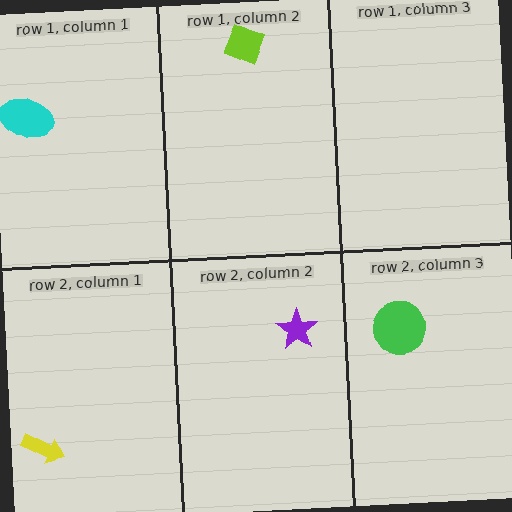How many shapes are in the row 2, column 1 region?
1.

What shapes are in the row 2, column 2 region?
The purple star.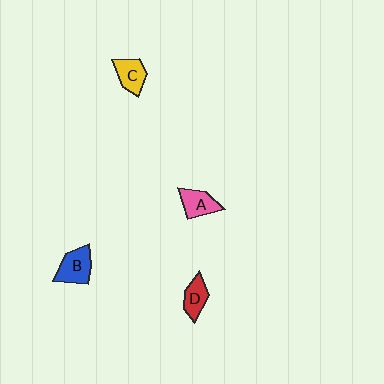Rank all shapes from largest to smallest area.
From largest to smallest: B (blue), A (pink), C (yellow), D (red).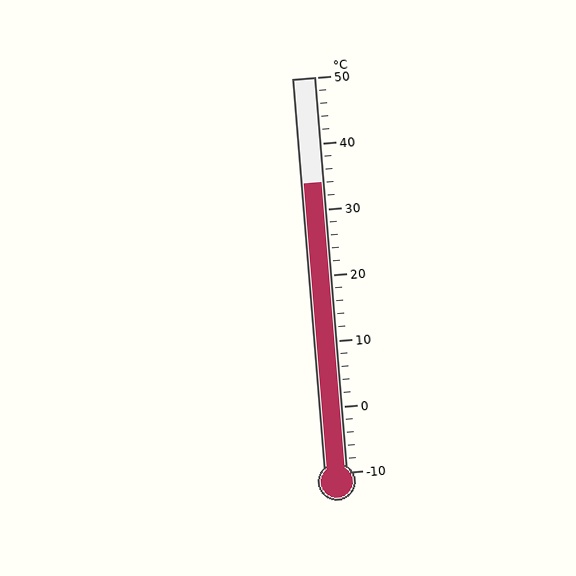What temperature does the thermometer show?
The thermometer shows approximately 34°C.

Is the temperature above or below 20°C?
The temperature is above 20°C.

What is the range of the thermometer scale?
The thermometer scale ranges from -10°C to 50°C.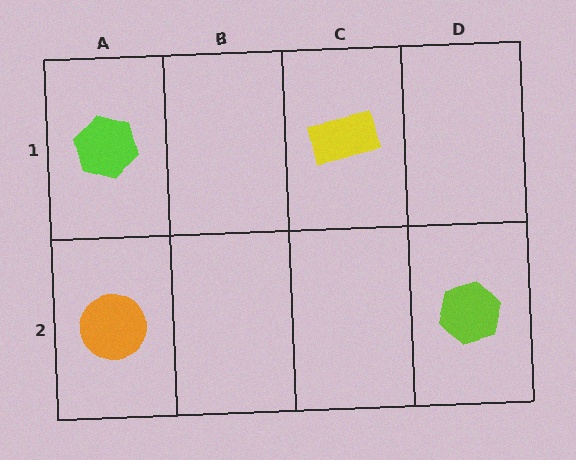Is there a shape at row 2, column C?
No, that cell is empty.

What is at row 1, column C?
A yellow rectangle.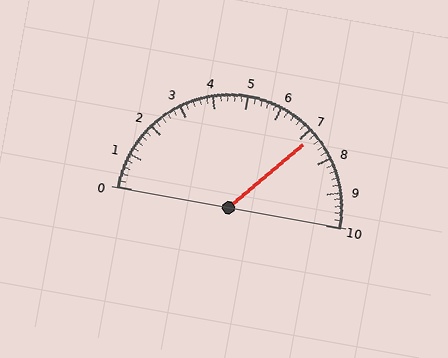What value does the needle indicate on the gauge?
The needle indicates approximately 7.2.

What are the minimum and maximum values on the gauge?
The gauge ranges from 0 to 10.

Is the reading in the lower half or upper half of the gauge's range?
The reading is in the upper half of the range (0 to 10).